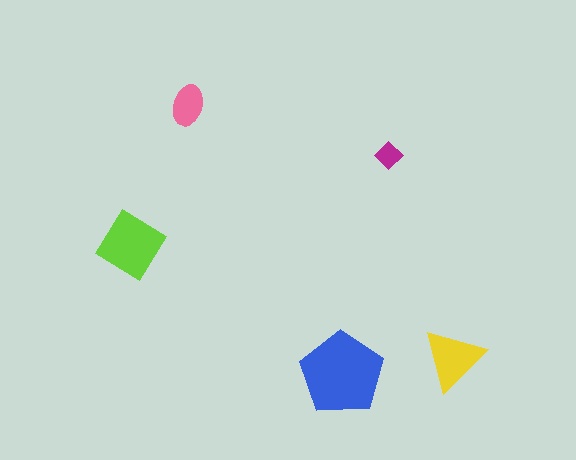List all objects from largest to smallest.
The blue pentagon, the lime diamond, the yellow triangle, the pink ellipse, the magenta diamond.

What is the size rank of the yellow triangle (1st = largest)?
3rd.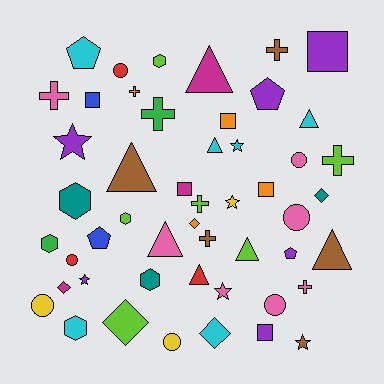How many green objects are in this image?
There are 2 green objects.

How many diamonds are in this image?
There are 5 diamonds.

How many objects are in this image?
There are 50 objects.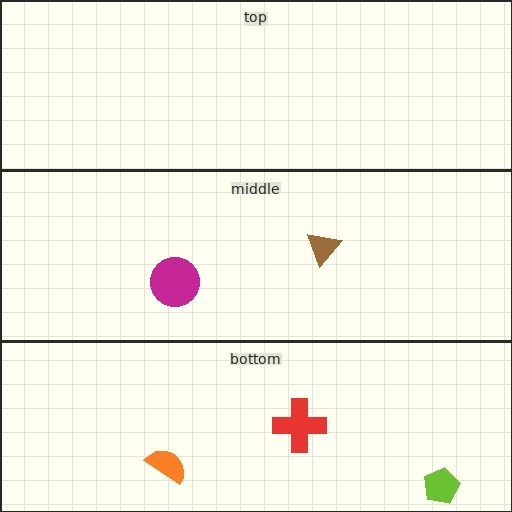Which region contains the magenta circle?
The middle region.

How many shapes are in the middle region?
2.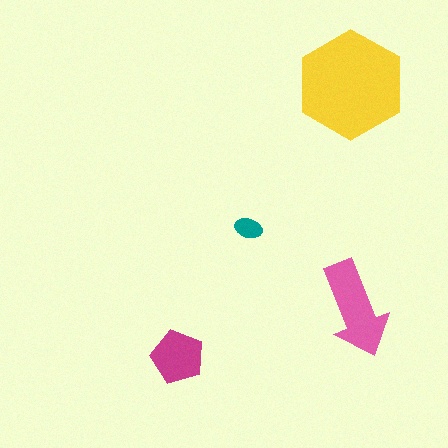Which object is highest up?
The yellow hexagon is topmost.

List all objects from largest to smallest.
The yellow hexagon, the pink arrow, the magenta pentagon, the teal ellipse.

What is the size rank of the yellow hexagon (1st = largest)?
1st.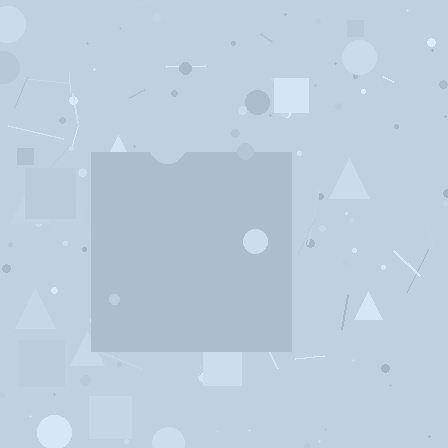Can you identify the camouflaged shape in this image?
The camouflaged shape is a square.